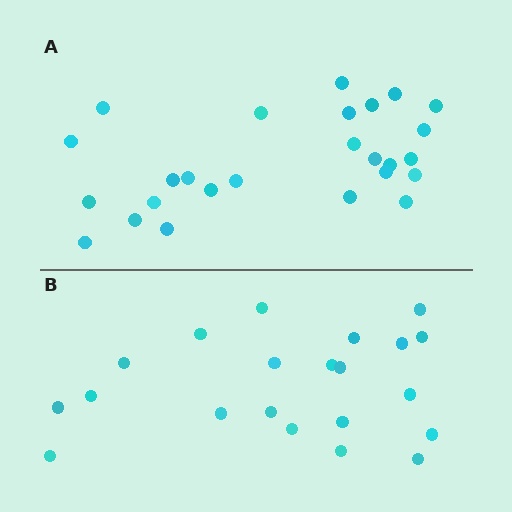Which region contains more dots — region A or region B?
Region A (the top region) has more dots.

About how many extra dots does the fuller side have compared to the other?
Region A has about 5 more dots than region B.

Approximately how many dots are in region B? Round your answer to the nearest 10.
About 20 dots. (The exact count is 21, which rounds to 20.)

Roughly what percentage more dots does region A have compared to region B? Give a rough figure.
About 25% more.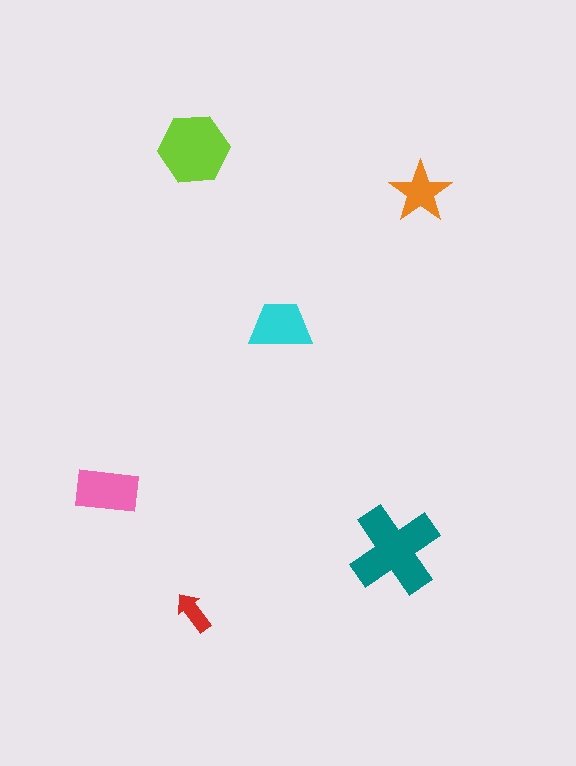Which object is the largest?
The teal cross.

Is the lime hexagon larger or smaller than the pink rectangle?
Larger.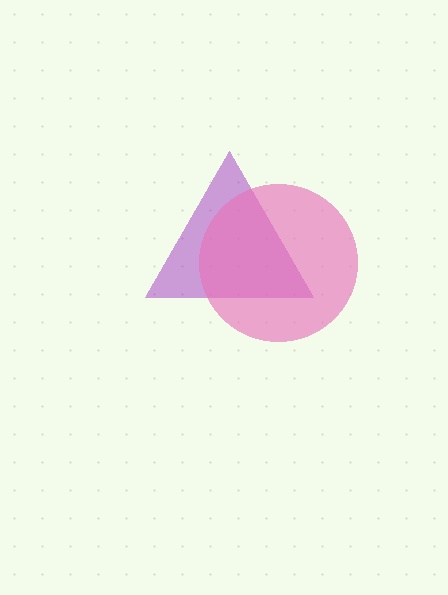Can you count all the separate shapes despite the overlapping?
Yes, there are 2 separate shapes.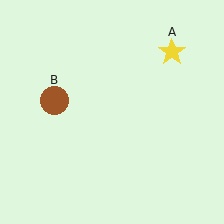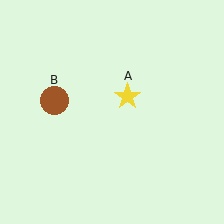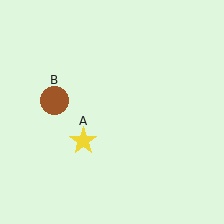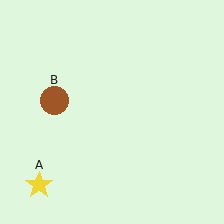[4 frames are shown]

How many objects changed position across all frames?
1 object changed position: yellow star (object A).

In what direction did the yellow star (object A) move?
The yellow star (object A) moved down and to the left.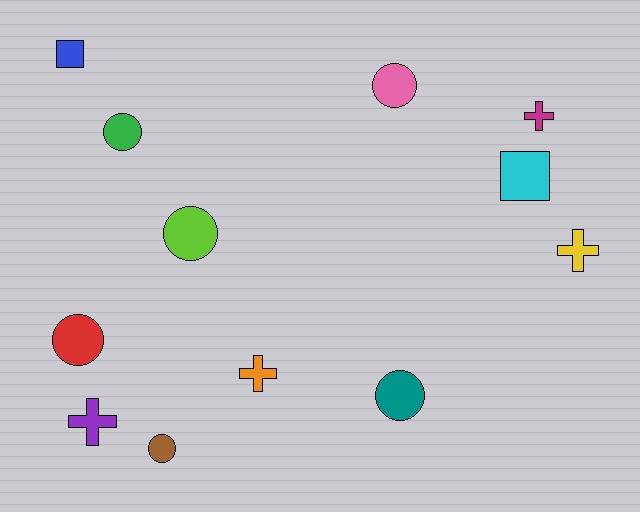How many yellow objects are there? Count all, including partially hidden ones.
There is 1 yellow object.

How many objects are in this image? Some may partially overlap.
There are 12 objects.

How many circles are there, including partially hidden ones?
There are 6 circles.